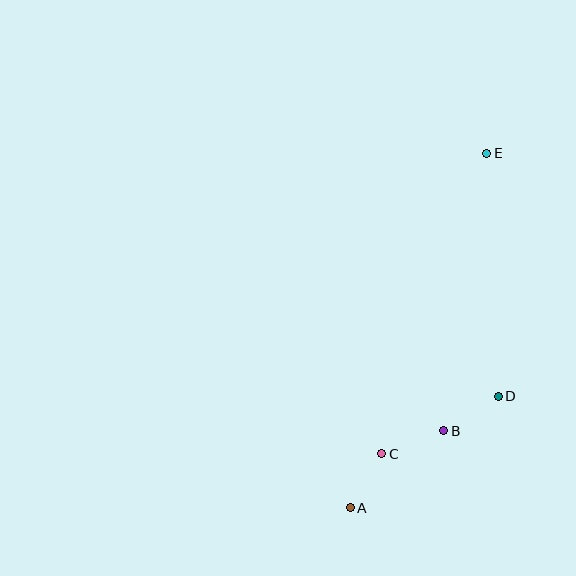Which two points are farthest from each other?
Points A and E are farthest from each other.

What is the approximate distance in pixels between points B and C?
The distance between B and C is approximately 66 pixels.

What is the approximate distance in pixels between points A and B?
The distance between A and B is approximately 121 pixels.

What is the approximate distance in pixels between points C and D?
The distance between C and D is approximately 130 pixels.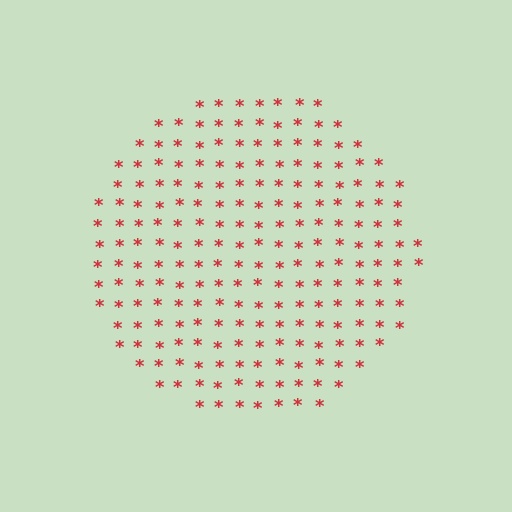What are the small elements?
The small elements are asterisks.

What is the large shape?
The large shape is a circle.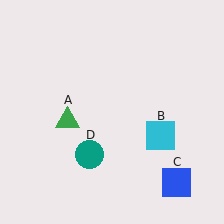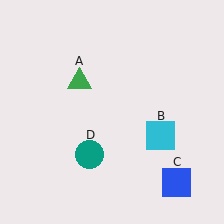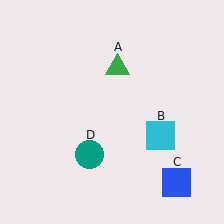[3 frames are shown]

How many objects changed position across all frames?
1 object changed position: green triangle (object A).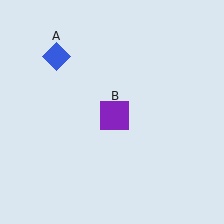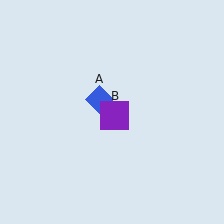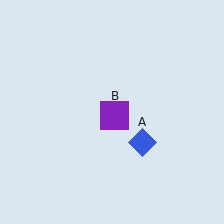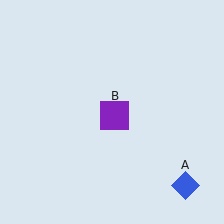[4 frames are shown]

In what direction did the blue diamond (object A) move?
The blue diamond (object A) moved down and to the right.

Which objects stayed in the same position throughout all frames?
Purple square (object B) remained stationary.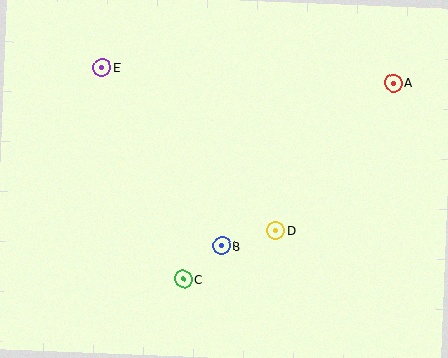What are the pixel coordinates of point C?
Point C is at (183, 279).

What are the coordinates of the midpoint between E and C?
The midpoint between E and C is at (143, 173).